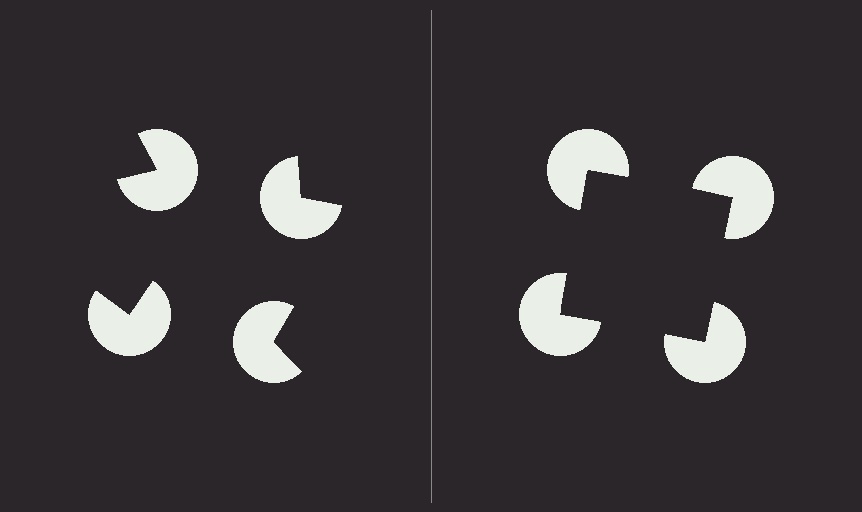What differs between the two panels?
The pac-man discs are positioned identically on both sides; only the wedge orientations differ. On the right they align to a square; on the left they are misaligned.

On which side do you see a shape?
An illusory square appears on the right side. On the left side the wedge cuts are rotated, so no coherent shape forms.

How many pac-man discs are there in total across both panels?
8 — 4 on each side.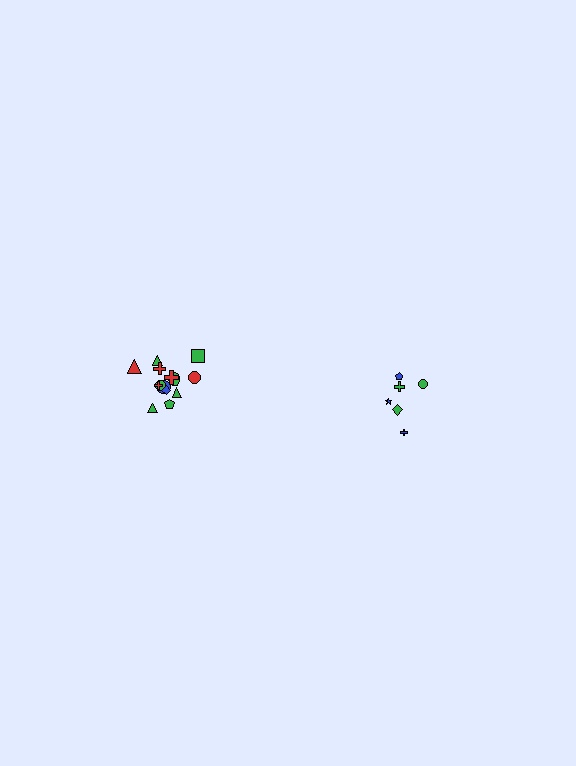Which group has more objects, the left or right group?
The left group.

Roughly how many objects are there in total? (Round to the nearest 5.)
Roughly 20 objects in total.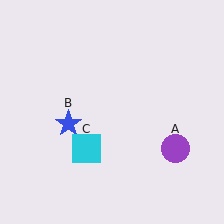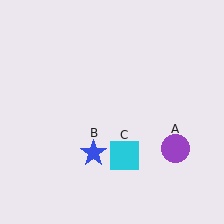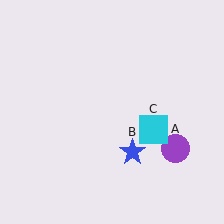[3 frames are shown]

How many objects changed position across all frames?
2 objects changed position: blue star (object B), cyan square (object C).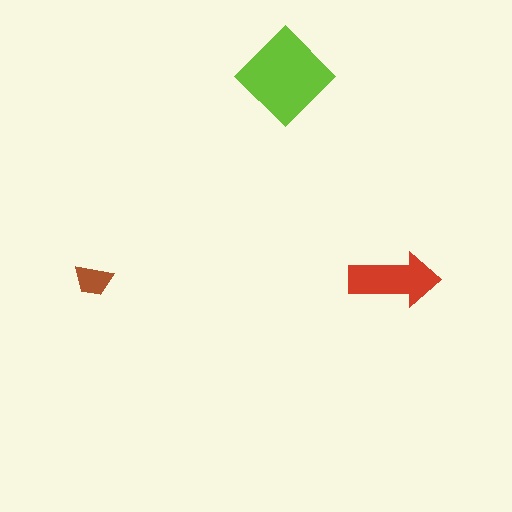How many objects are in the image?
There are 3 objects in the image.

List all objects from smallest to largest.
The brown trapezoid, the red arrow, the lime diamond.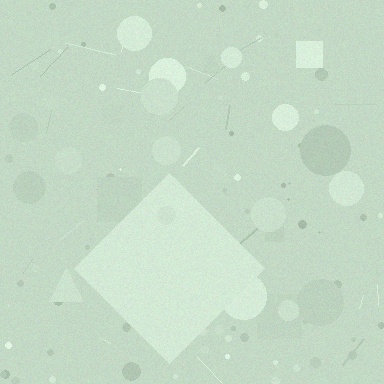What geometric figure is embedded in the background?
A diamond is embedded in the background.